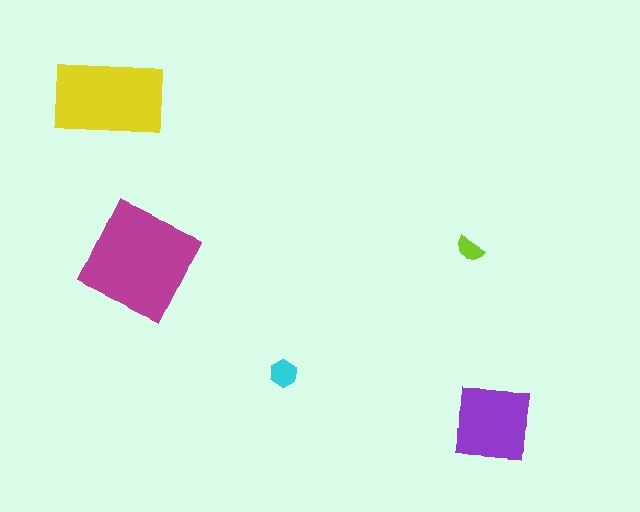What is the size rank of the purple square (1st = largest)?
3rd.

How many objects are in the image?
There are 5 objects in the image.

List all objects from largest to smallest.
The magenta square, the yellow rectangle, the purple square, the cyan hexagon, the lime semicircle.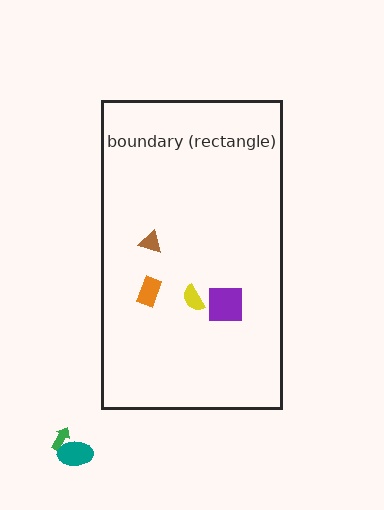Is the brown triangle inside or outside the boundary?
Inside.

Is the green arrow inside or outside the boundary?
Outside.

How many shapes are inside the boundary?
4 inside, 2 outside.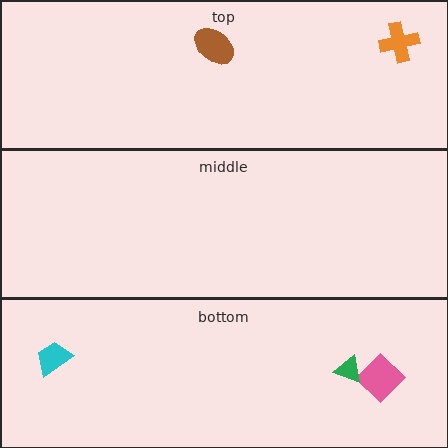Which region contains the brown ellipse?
The top region.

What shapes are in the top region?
The brown ellipse, the orange cross.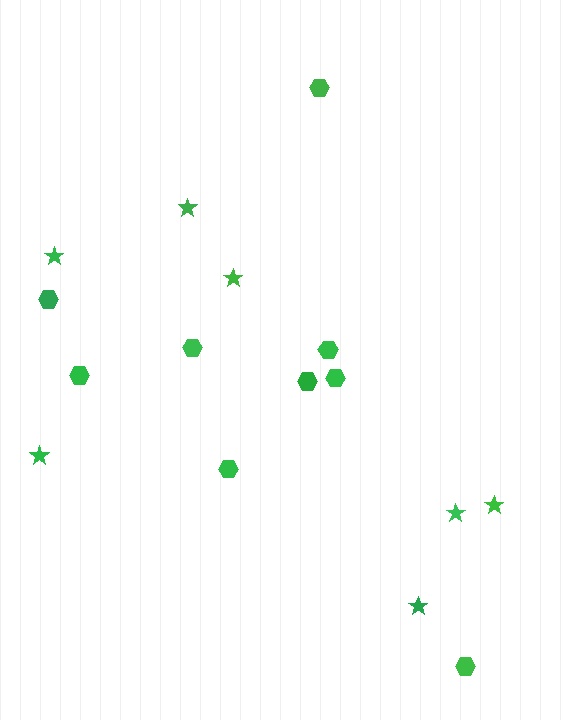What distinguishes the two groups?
There are 2 groups: one group of stars (7) and one group of hexagons (9).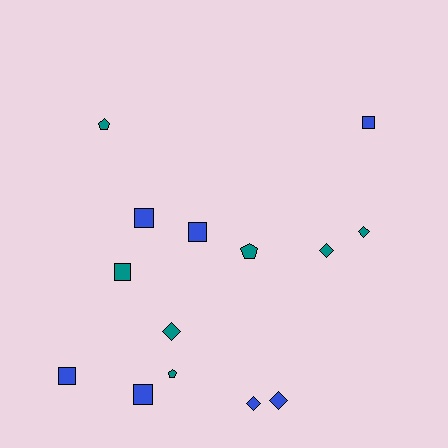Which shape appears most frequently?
Square, with 6 objects.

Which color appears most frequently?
Blue, with 7 objects.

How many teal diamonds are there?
There are 3 teal diamonds.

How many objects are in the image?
There are 14 objects.